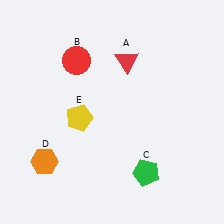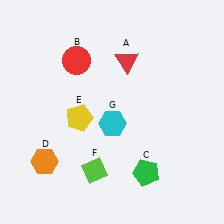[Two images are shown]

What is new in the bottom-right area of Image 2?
A cyan hexagon (G) was added in the bottom-right area of Image 2.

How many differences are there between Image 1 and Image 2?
There are 2 differences between the two images.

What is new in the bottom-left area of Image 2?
A lime diamond (F) was added in the bottom-left area of Image 2.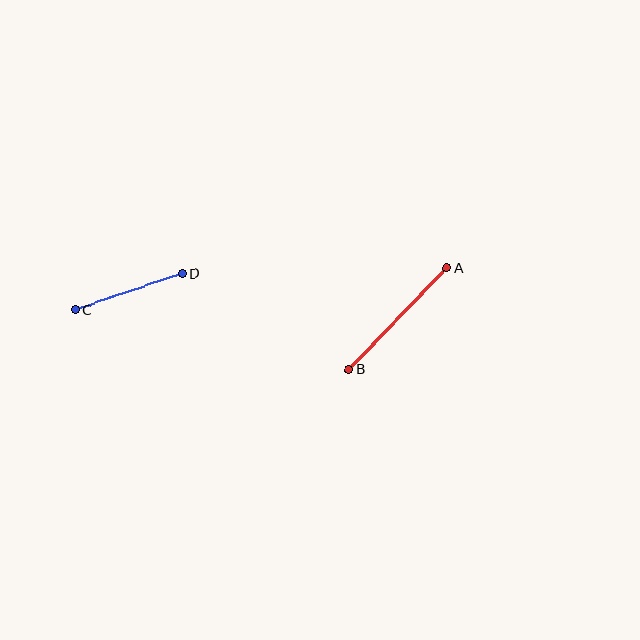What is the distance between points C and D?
The distance is approximately 113 pixels.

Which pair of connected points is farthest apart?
Points A and B are farthest apart.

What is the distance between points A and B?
The distance is approximately 141 pixels.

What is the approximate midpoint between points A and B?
The midpoint is at approximately (398, 319) pixels.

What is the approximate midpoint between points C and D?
The midpoint is at approximately (129, 292) pixels.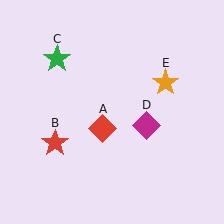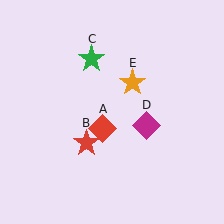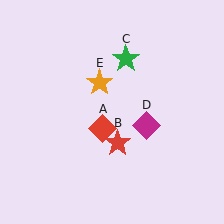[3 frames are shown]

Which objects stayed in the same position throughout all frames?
Red diamond (object A) and magenta diamond (object D) remained stationary.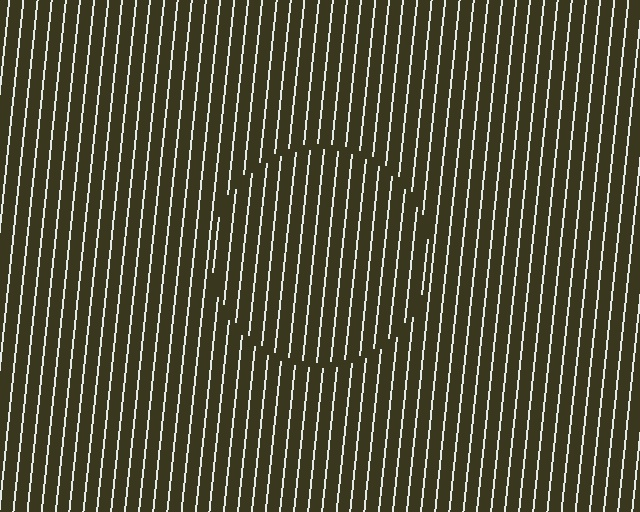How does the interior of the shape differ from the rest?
The interior of the shape contains the same grating, shifted by half a period — the contour is defined by the phase discontinuity where line-ends from the inner and outer gratings abut.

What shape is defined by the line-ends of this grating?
An illusory circle. The interior of the shape contains the same grating, shifted by half a period — the contour is defined by the phase discontinuity where line-ends from the inner and outer gratings abut.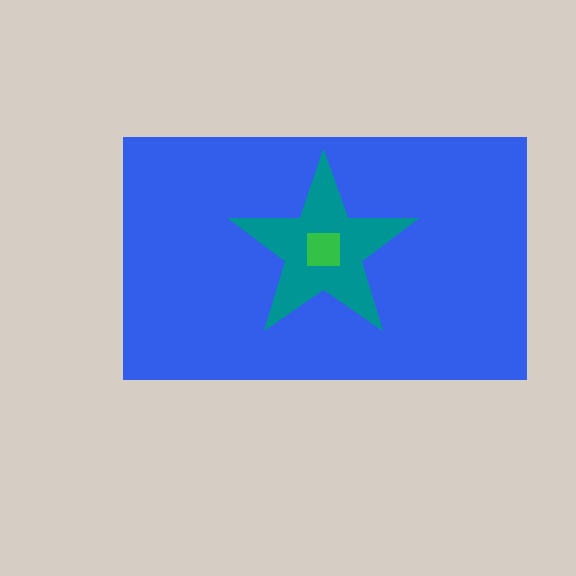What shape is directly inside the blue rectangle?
The teal star.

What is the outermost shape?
The blue rectangle.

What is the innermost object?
The green square.